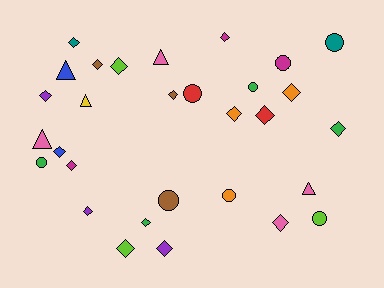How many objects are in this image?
There are 30 objects.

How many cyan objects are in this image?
There are no cyan objects.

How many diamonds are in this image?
There are 17 diamonds.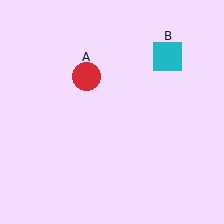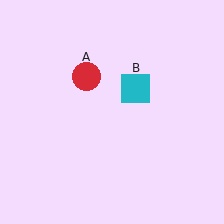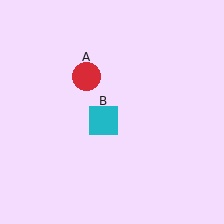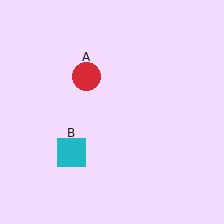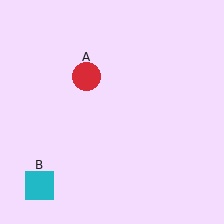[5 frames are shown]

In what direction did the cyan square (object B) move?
The cyan square (object B) moved down and to the left.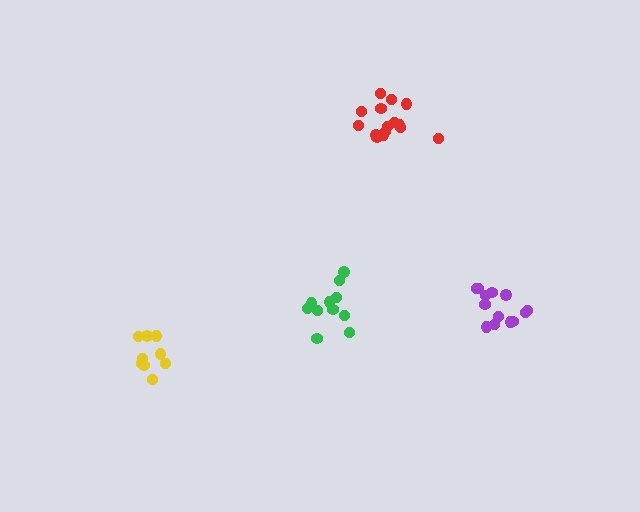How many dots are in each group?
Group 1: 11 dots, Group 2: 15 dots, Group 3: 13 dots, Group 4: 9 dots (48 total).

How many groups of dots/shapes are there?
There are 4 groups.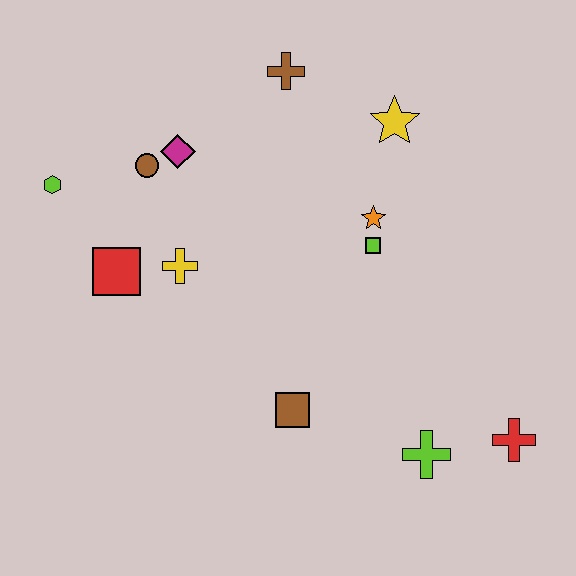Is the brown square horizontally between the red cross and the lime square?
No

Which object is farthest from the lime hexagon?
The red cross is farthest from the lime hexagon.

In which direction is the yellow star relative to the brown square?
The yellow star is above the brown square.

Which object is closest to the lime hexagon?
The brown circle is closest to the lime hexagon.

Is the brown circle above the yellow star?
No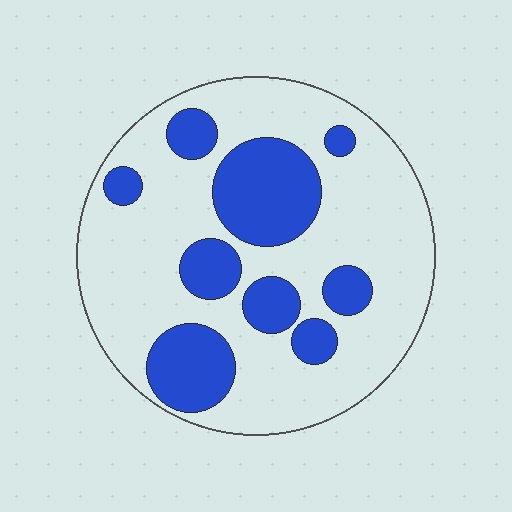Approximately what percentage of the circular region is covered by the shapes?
Approximately 30%.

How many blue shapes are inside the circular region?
9.